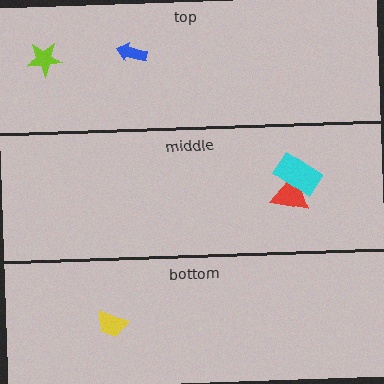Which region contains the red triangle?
The middle region.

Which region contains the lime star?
The top region.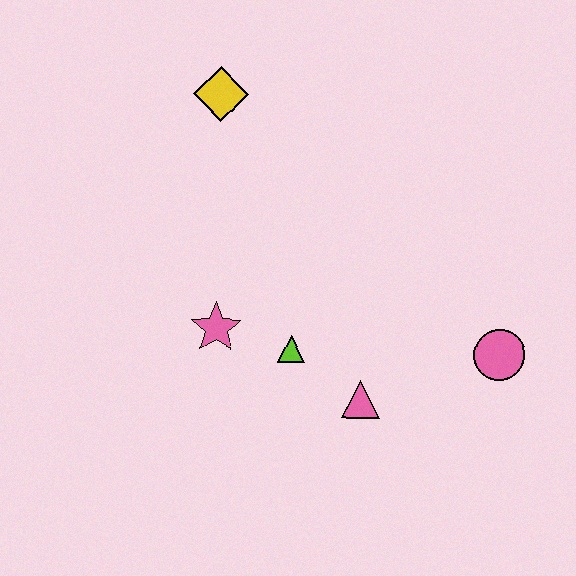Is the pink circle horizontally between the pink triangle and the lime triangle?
No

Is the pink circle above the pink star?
No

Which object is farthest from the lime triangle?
The yellow diamond is farthest from the lime triangle.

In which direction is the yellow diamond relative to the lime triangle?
The yellow diamond is above the lime triangle.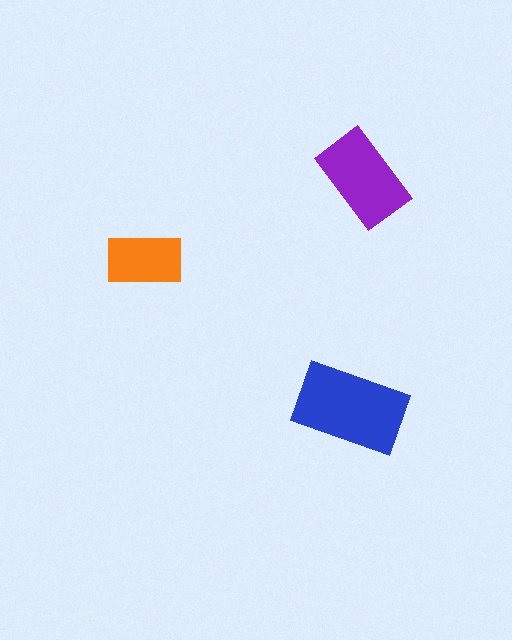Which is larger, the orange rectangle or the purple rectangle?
The purple one.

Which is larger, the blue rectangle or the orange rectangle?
The blue one.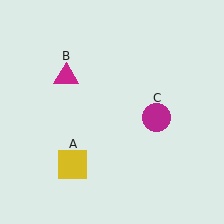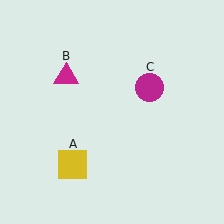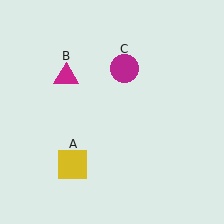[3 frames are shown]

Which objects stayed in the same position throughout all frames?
Yellow square (object A) and magenta triangle (object B) remained stationary.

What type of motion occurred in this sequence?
The magenta circle (object C) rotated counterclockwise around the center of the scene.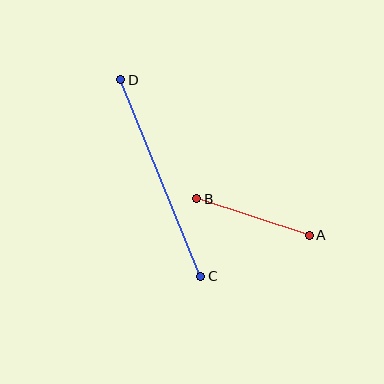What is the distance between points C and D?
The distance is approximately 212 pixels.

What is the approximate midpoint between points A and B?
The midpoint is at approximately (253, 217) pixels.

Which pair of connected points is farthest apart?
Points C and D are farthest apart.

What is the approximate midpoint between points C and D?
The midpoint is at approximately (161, 178) pixels.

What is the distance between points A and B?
The distance is approximately 119 pixels.